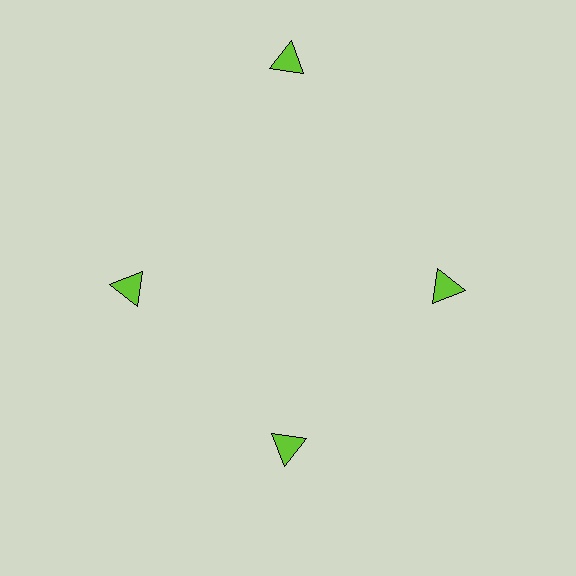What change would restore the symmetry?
The symmetry would be restored by moving it inward, back onto the ring so that all 4 triangles sit at equal angles and equal distance from the center.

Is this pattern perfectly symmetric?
No. The 4 lime triangles are arranged in a ring, but one element near the 12 o'clock position is pushed outward from the center, breaking the 4-fold rotational symmetry.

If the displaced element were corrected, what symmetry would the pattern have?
It would have 4-fold rotational symmetry — the pattern would map onto itself every 90 degrees.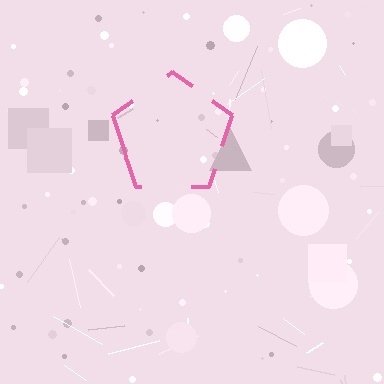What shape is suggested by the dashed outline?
The dashed outline suggests a pentagon.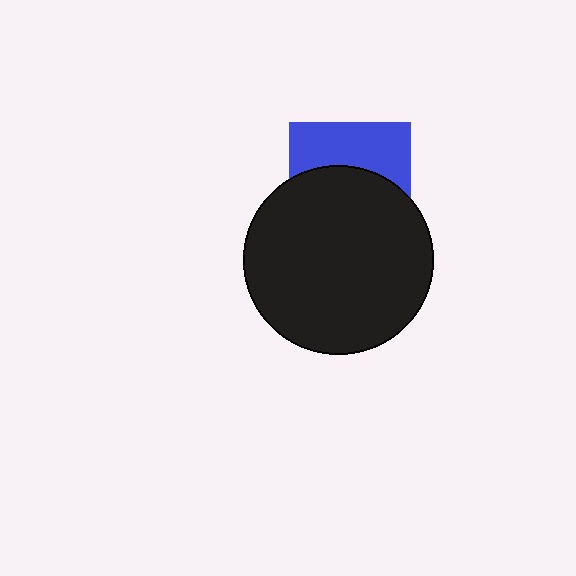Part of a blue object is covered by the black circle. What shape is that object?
It is a square.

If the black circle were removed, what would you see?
You would see the complete blue square.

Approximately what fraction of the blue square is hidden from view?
Roughly 58% of the blue square is hidden behind the black circle.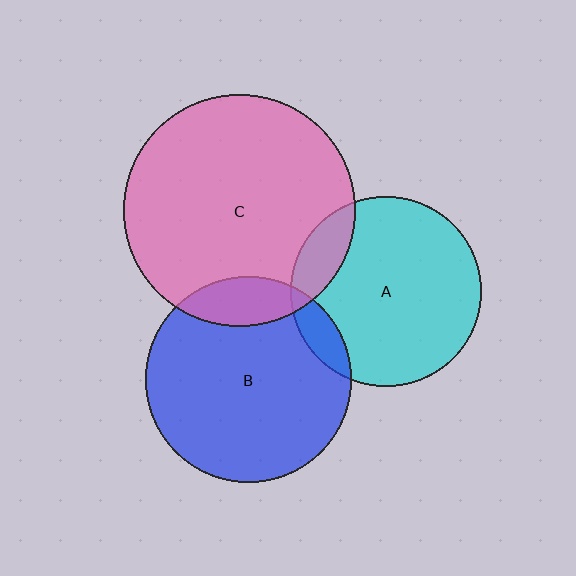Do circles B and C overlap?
Yes.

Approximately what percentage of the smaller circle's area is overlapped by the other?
Approximately 15%.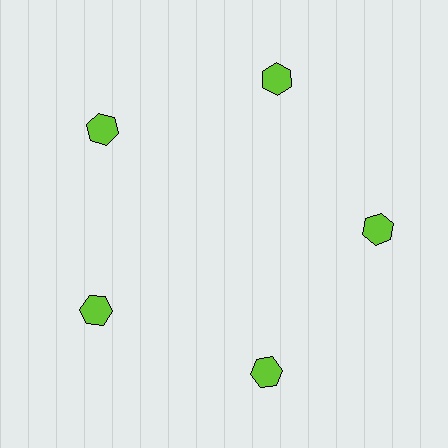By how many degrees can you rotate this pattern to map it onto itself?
The pattern maps onto itself every 72 degrees of rotation.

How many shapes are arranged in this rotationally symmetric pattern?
There are 5 shapes, arranged in 5 groups of 1.